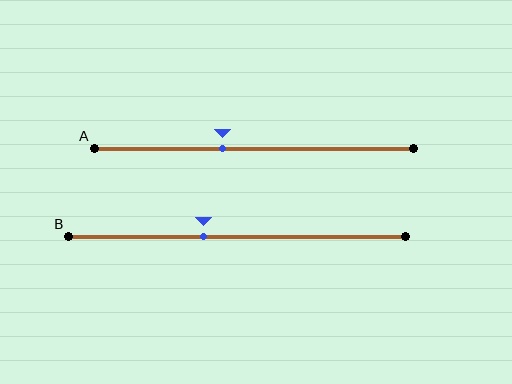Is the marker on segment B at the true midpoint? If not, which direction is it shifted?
No, the marker on segment B is shifted to the left by about 10% of the segment length.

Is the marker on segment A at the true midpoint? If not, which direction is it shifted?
No, the marker on segment A is shifted to the left by about 10% of the segment length.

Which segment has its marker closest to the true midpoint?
Segment A has its marker closest to the true midpoint.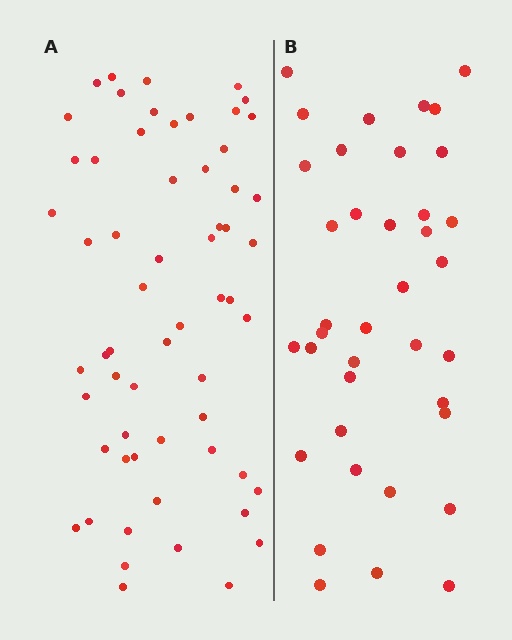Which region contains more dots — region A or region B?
Region A (the left region) has more dots.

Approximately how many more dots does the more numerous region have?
Region A has approximately 20 more dots than region B.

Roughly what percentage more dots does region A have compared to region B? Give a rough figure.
About 60% more.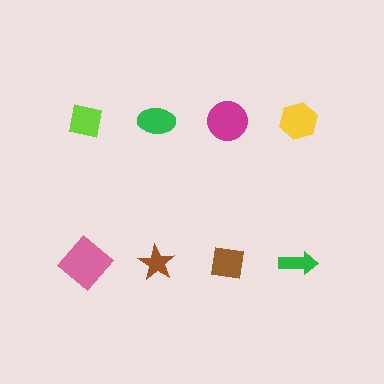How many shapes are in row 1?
4 shapes.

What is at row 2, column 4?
A green arrow.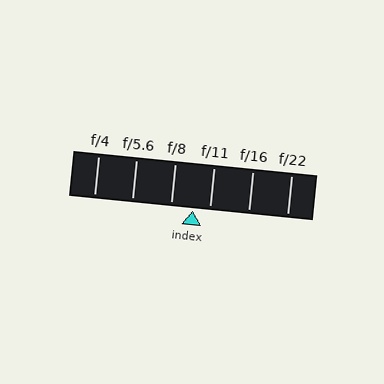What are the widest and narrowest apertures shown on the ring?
The widest aperture shown is f/4 and the narrowest is f/22.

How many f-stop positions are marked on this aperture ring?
There are 6 f-stop positions marked.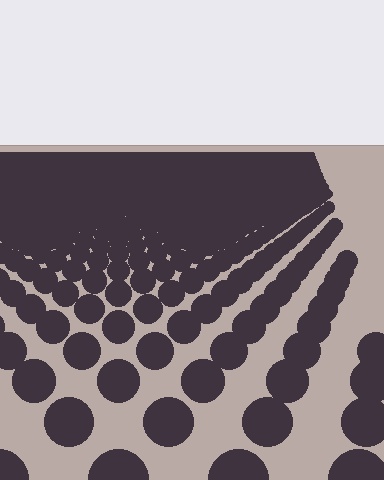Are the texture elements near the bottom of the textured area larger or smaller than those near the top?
Larger. Near the bottom, elements are closer to the viewer and appear at a bigger on-screen size.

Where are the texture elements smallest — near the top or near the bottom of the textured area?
Near the top.